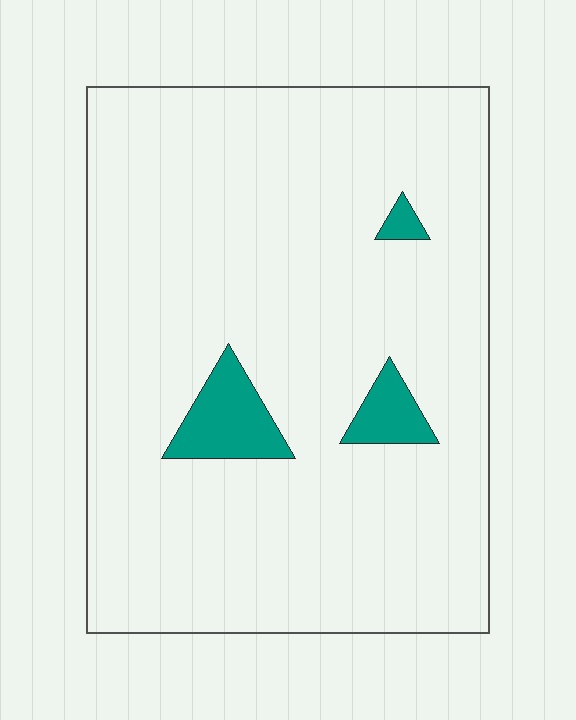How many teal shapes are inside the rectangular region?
3.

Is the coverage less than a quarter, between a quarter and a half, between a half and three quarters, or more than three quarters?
Less than a quarter.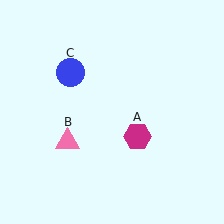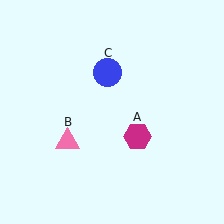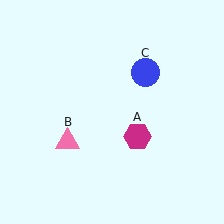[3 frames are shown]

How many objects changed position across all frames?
1 object changed position: blue circle (object C).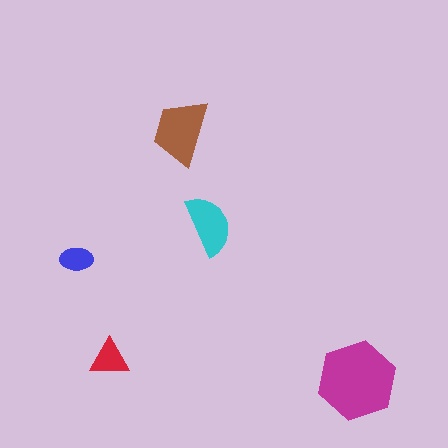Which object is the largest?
The magenta hexagon.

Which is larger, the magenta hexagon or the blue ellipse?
The magenta hexagon.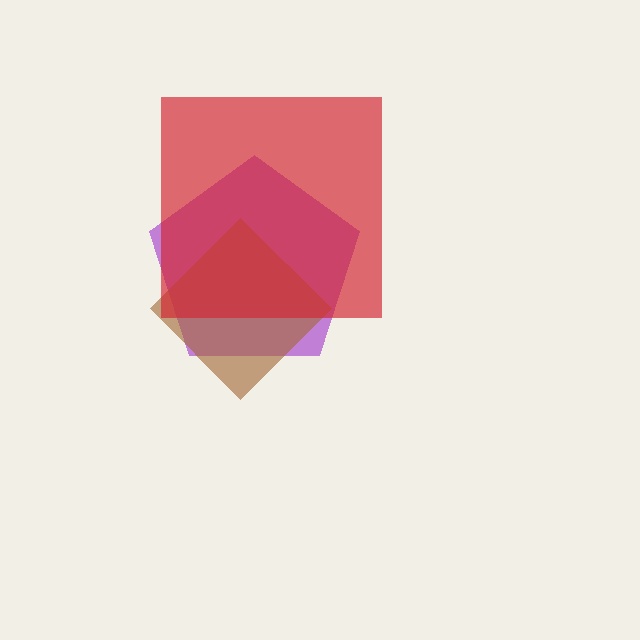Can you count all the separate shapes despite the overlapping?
Yes, there are 3 separate shapes.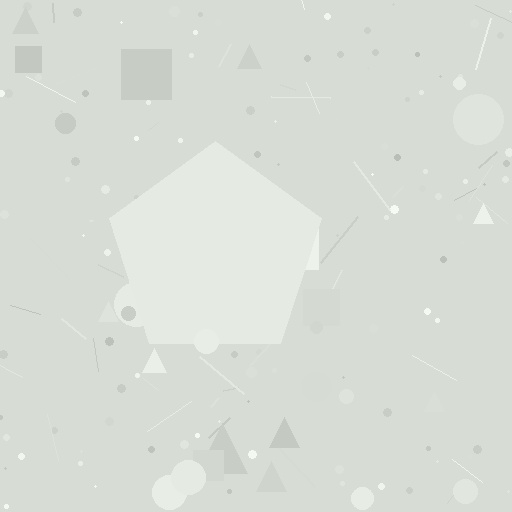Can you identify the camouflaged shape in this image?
The camouflaged shape is a pentagon.